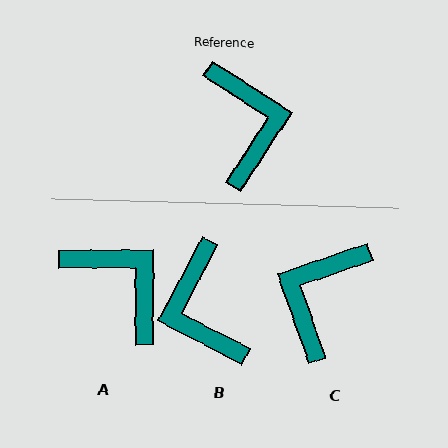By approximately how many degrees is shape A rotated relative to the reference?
Approximately 33 degrees counter-clockwise.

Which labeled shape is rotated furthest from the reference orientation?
B, about 175 degrees away.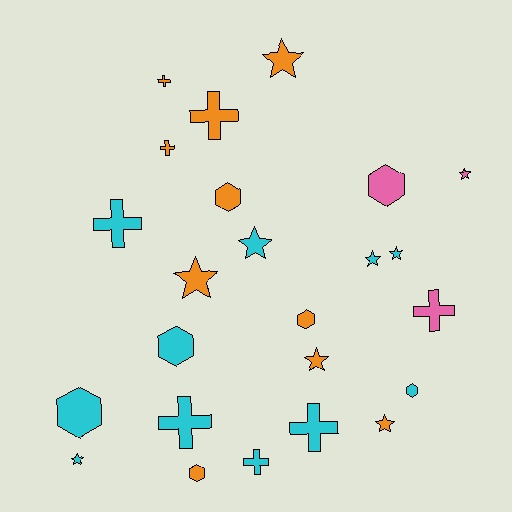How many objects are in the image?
There are 24 objects.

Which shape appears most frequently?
Star, with 9 objects.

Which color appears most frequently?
Cyan, with 11 objects.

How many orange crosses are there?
There are 3 orange crosses.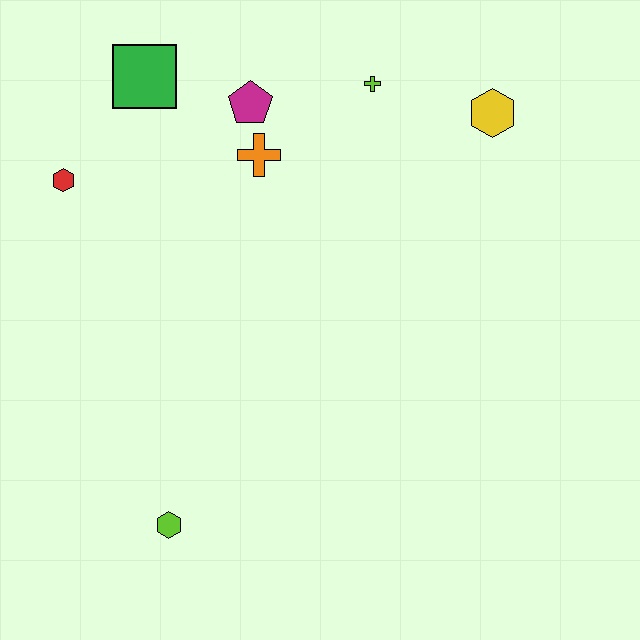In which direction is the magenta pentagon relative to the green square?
The magenta pentagon is to the right of the green square.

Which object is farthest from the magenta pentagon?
The lime hexagon is farthest from the magenta pentagon.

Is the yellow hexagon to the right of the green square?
Yes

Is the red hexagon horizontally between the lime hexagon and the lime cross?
No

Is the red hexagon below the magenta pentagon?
Yes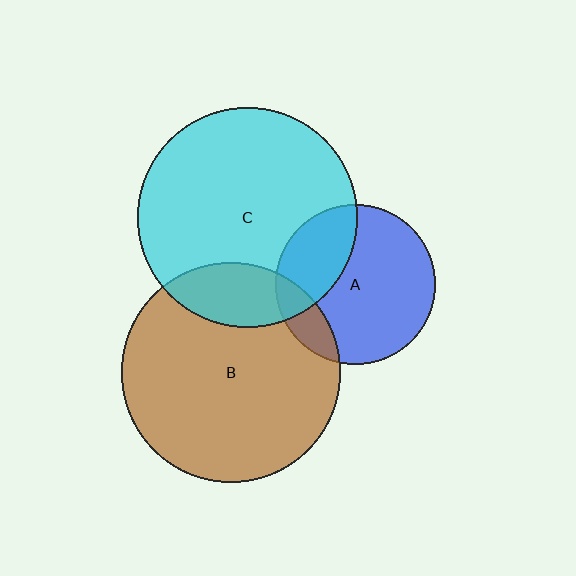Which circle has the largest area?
Circle C (cyan).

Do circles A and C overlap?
Yes.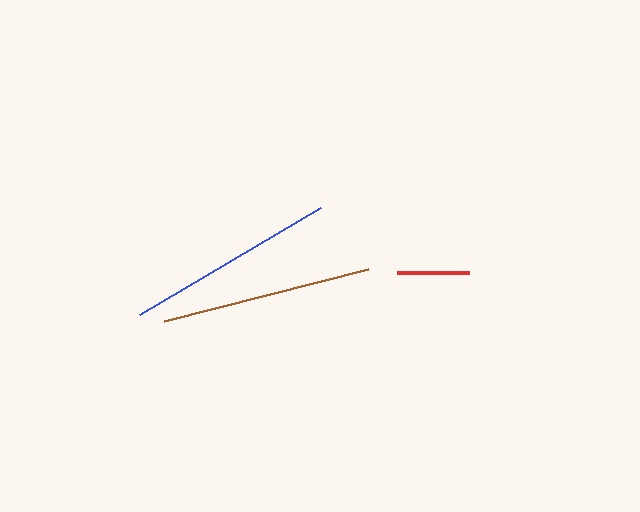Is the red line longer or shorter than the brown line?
The brown line is longer than the red line.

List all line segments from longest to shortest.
From longest to shortest: brown, blue, red.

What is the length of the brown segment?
The brown segment is approximately 211 pixels long.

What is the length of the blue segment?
The blue segment is approximately 210 pixels long.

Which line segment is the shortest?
The red line is the shortest at approximately 72 pixels.